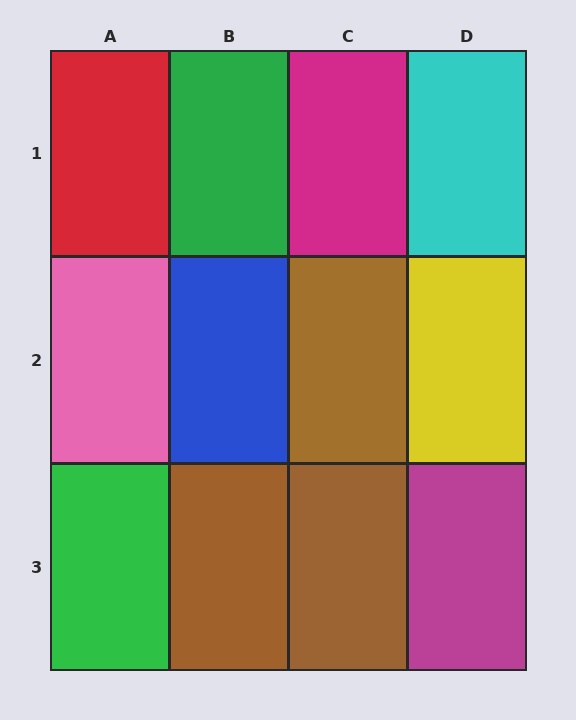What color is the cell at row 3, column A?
Green.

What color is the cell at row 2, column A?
Pink.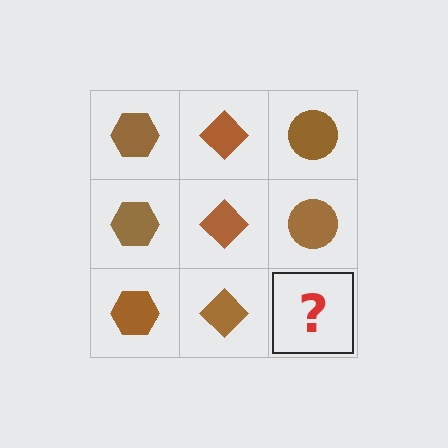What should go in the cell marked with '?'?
The missing cell should contain a brown circle.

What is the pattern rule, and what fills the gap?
The rule is that each column has a consistent shape. The gap should be filled with a brown circle.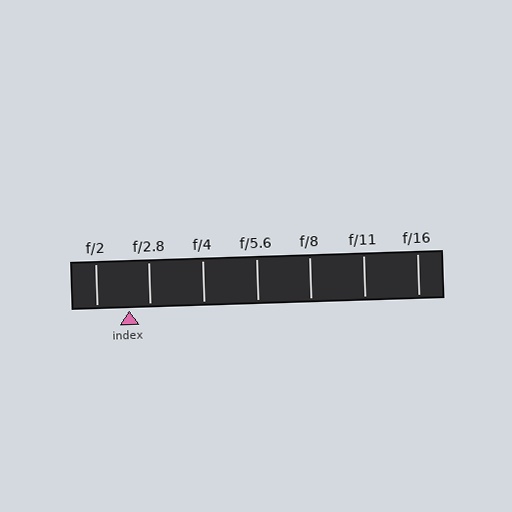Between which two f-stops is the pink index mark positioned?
The index mark is between f/2 and f/2.8.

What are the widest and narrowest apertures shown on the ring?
The widest aperture shown is f/2 and the narrowest is f/16.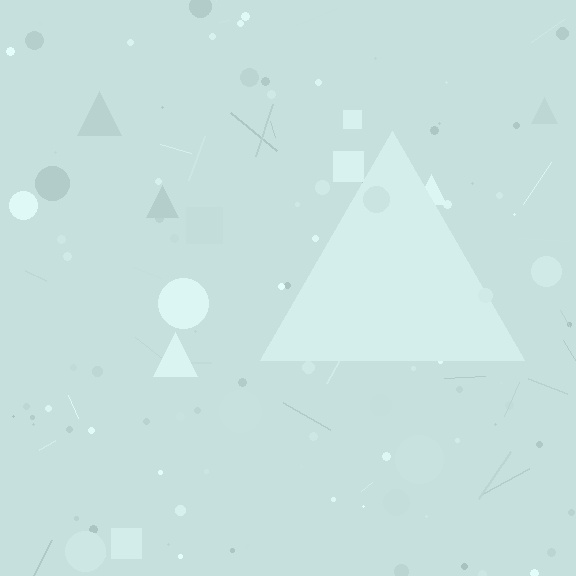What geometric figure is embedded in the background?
A triangle is embedded in the background.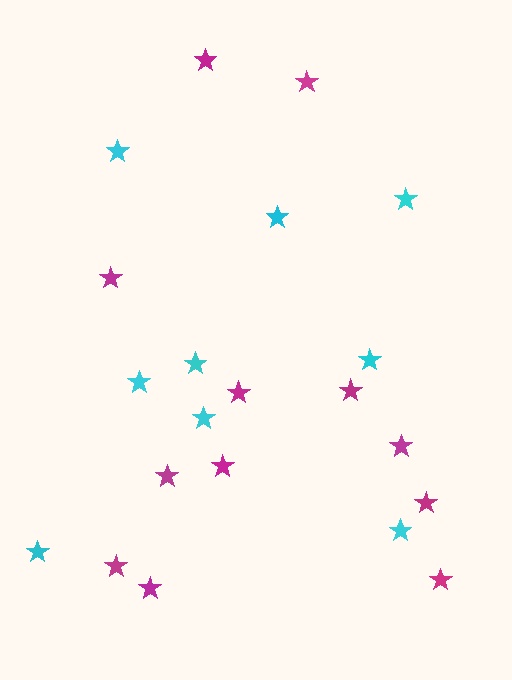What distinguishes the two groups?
There are 2 groups: one group of magenta stars (12) and one group of cyan stars (9).